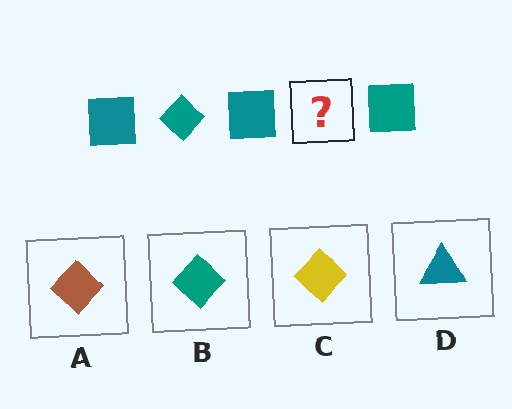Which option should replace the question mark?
Option B.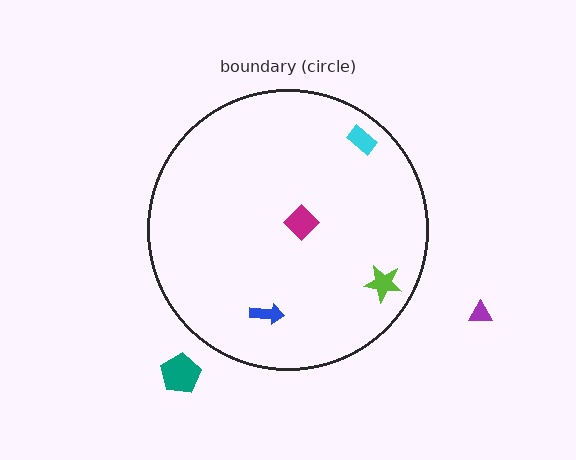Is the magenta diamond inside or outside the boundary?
Inside.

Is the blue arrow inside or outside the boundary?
Inside.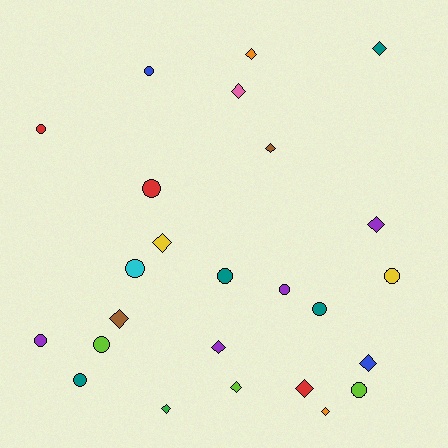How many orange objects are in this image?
There are 2 orange objects.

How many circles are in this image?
There are 12 circles.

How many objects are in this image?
There are 25 objects.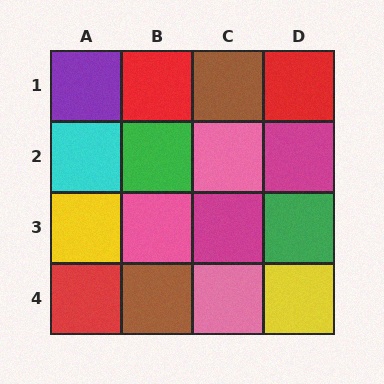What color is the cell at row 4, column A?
Red.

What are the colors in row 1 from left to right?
Purple, red, brown, red.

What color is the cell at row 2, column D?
Magenta.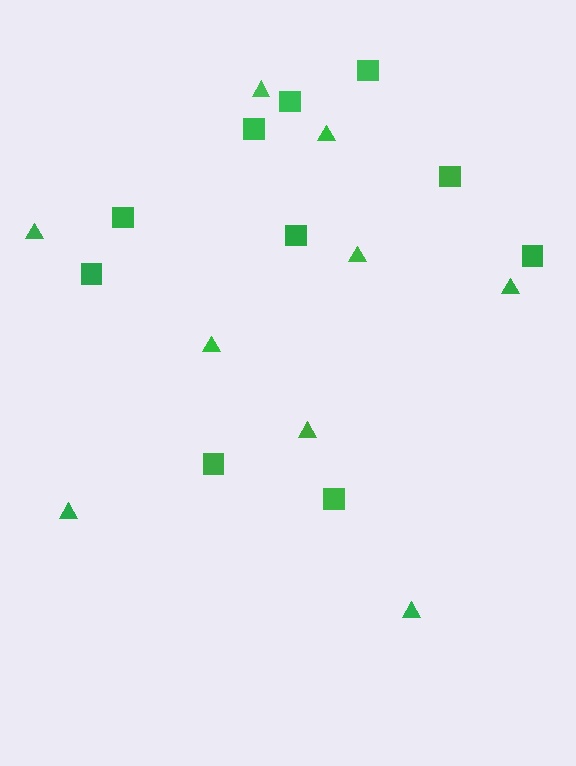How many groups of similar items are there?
There are 2 groups: one group of squares (10) and one group of triangles (9).